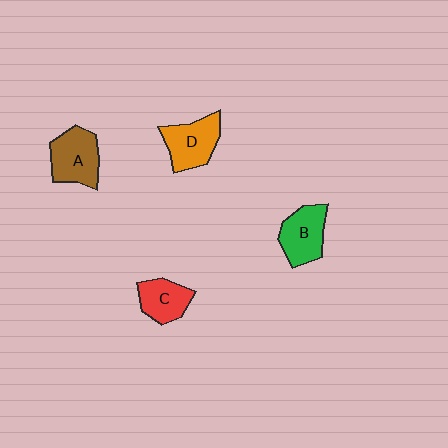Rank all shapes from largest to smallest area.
From largest to smallest: A (brown), D (orange), B (green), C (red).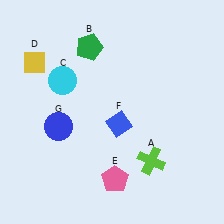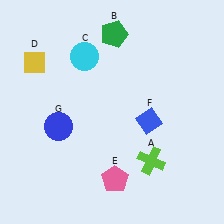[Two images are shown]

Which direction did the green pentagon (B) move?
The green pentagon (B) moved right.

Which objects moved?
The objects that moved are: the green pentagon (B), the cyan circle (C), the blue diamond (F).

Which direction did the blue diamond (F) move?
The blue diamond (F) moved right.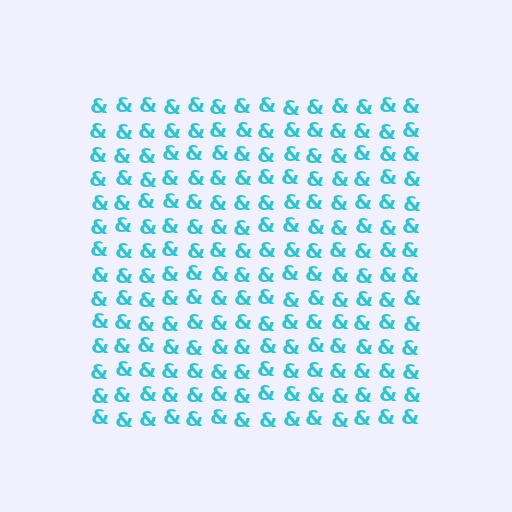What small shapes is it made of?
It is made of small ampersands.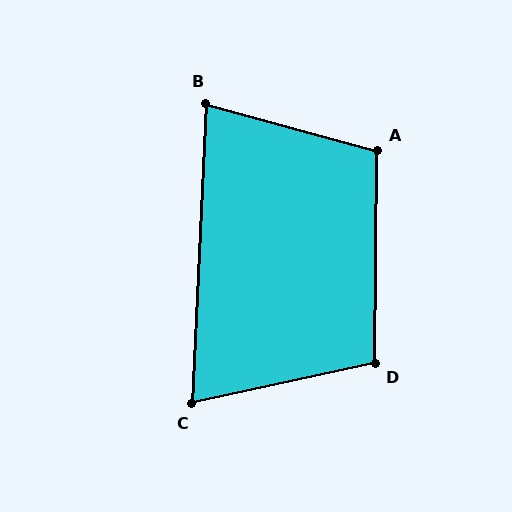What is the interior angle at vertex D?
Approximately 103 degrees (obtuse).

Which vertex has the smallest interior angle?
C, at approximately 75 degrees.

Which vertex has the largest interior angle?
A, at approximately 105 degrees.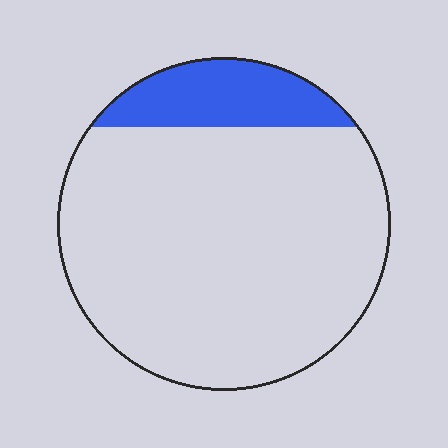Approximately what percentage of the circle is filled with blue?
Approximately 15%.